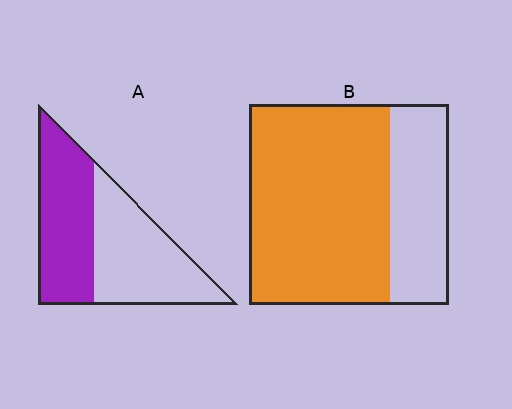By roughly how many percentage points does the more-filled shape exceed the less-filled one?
By roughly 20 percentage points (B over A).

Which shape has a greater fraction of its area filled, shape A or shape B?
Shape B.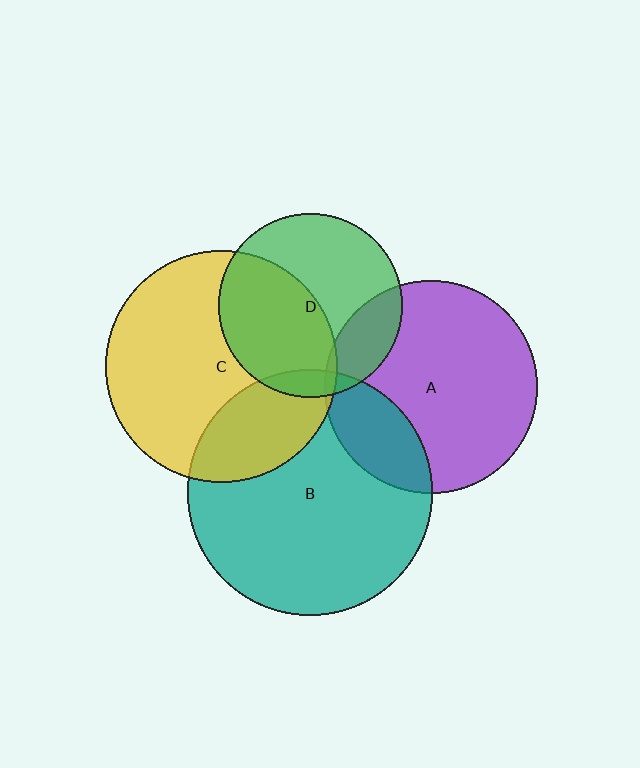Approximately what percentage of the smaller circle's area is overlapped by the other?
Approximately 5%.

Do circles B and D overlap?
Yes.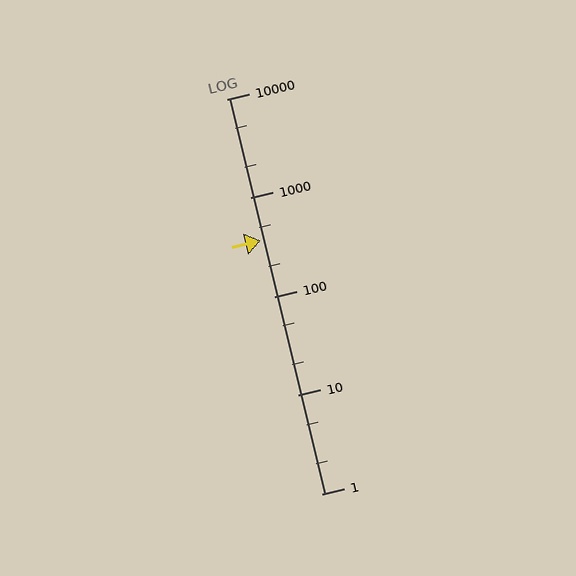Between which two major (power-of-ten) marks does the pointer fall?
The pointer is between 100 and 1000.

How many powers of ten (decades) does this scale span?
The scale spans 4 decades, from 1 to 10000.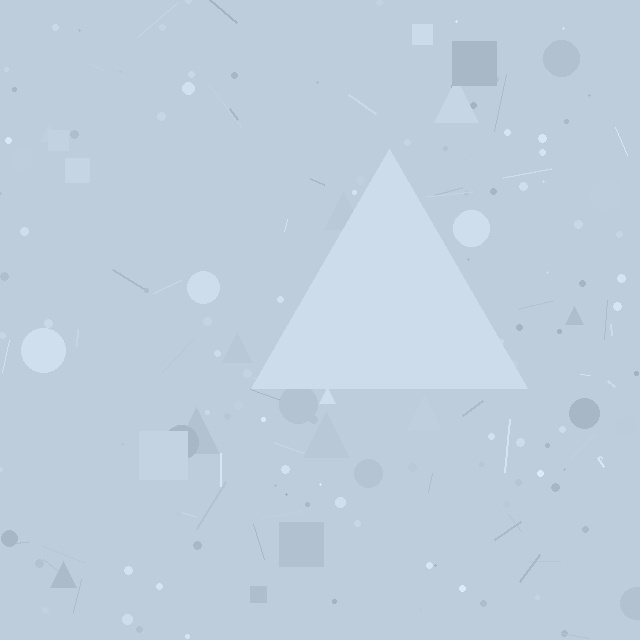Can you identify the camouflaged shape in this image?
The camouflaged shape is a triangle.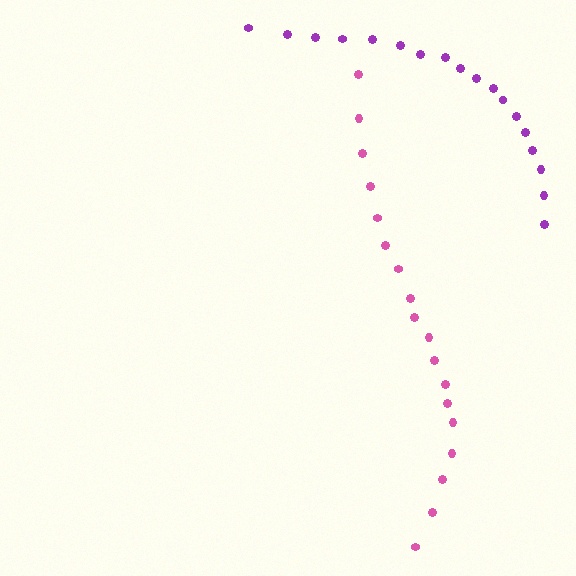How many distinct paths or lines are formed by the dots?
There are 2 distinct paths.